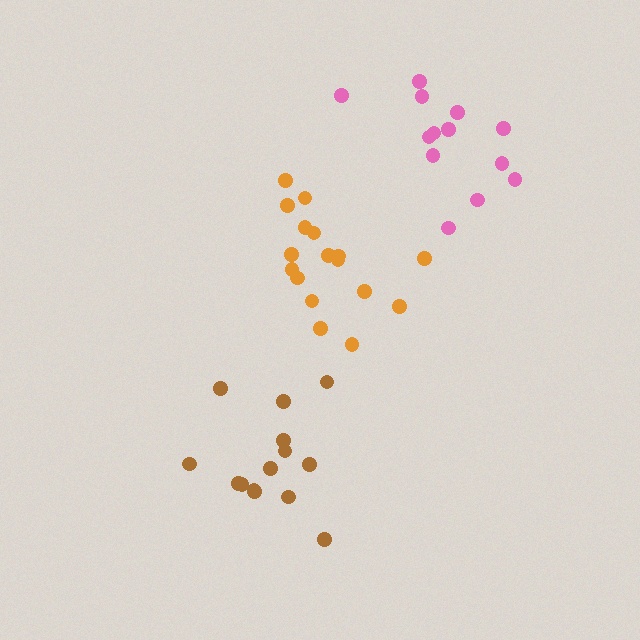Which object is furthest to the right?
The pink cluster is rightmost.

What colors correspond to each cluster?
The clusters are colored: orange, brown, pink.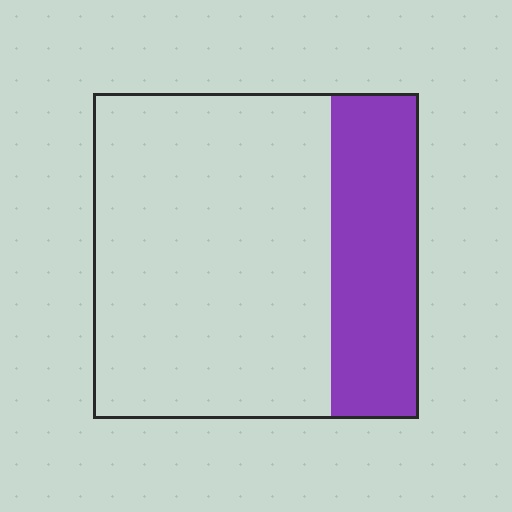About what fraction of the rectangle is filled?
About one quarter (1/4).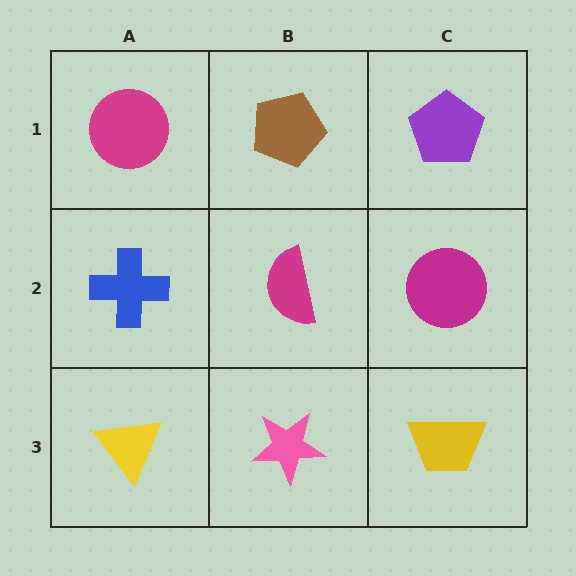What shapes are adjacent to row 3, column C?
A magenta circle (row 2, column C), a pink star (row 3, column B).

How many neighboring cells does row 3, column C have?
2.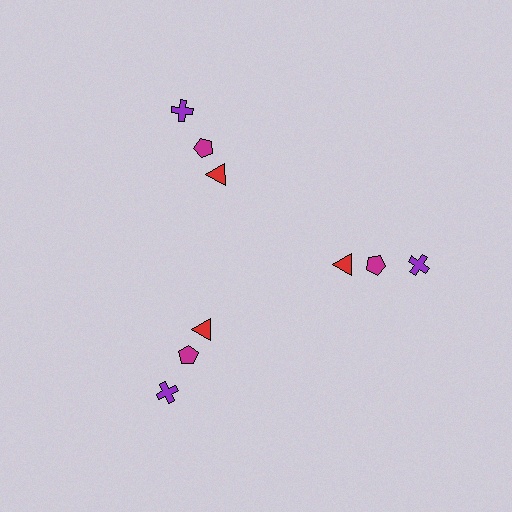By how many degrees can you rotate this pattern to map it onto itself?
The pattern maps onto itself every 120 degrees of rotation.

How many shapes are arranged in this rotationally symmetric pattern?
There are 9 shapes, arranged in 3 groups of 3.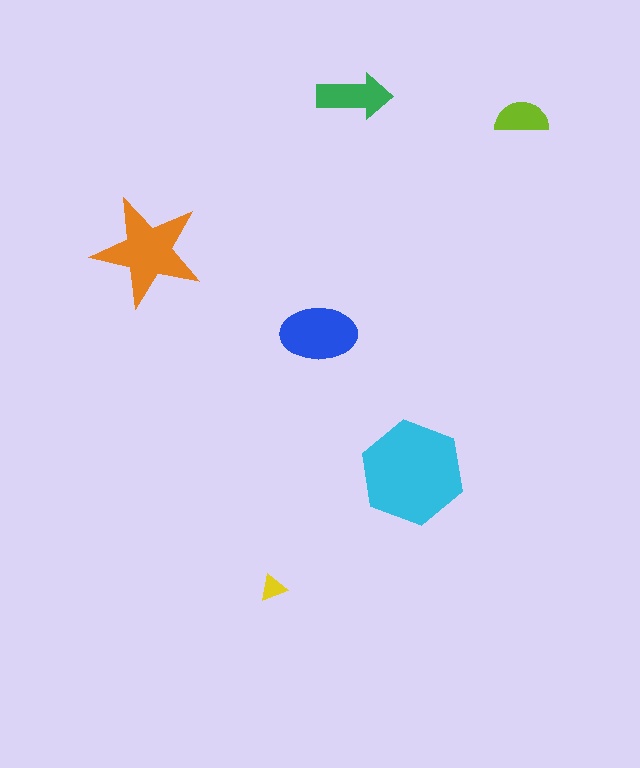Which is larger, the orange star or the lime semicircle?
The orange star.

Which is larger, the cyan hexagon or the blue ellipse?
The cyan hexagon.